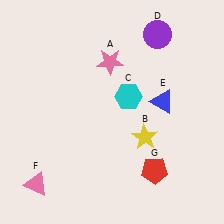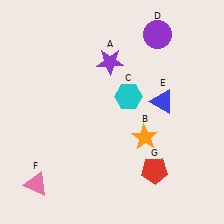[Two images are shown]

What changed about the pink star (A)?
In Image 1, A is pink. In Image 2, it changed to purple.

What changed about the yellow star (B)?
In Image 1, B is yellow. In Image 2, it changed to orange.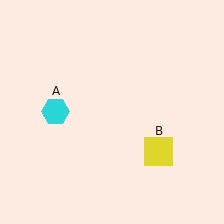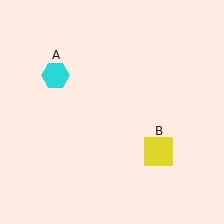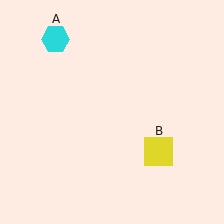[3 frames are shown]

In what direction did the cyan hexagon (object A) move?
The cyan hexagon (object A) moved up.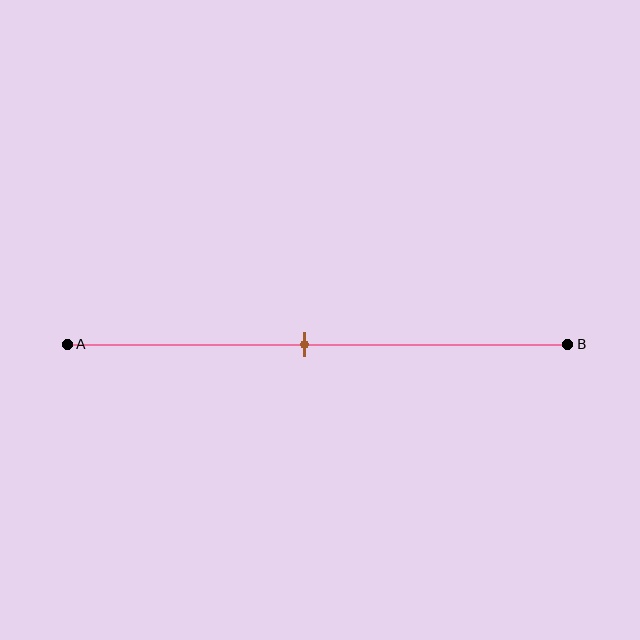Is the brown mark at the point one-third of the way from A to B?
No, the mark is at about 45% from A, not at the 33% one-third point.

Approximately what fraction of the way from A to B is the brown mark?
The brown mark is approximately 45% of the way from A to B.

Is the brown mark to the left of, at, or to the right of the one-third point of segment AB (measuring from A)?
The brown mark is to the right of the one-third point of segment AB.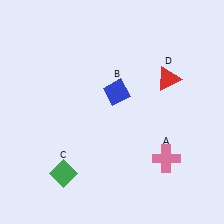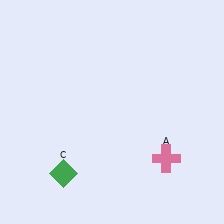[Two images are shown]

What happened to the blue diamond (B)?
The blue diamond (B) was removed in Image 2. It was in the top-right area of Image 1.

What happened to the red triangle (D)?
The red triangle (D) was removed in Image 2. It was in the top-right area of Image 1.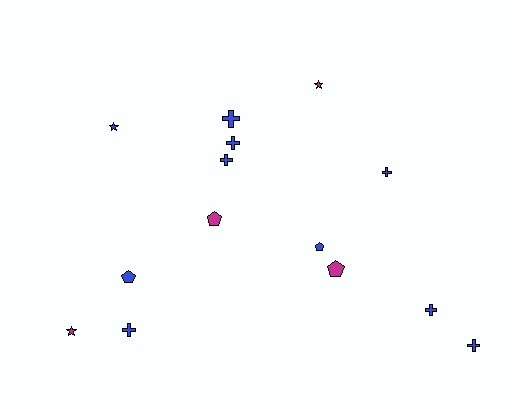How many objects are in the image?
There are 14 objects.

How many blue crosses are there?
There are 7 blue crosses.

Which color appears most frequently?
Blue, with 10 objects.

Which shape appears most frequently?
Cross, with 7 objects.